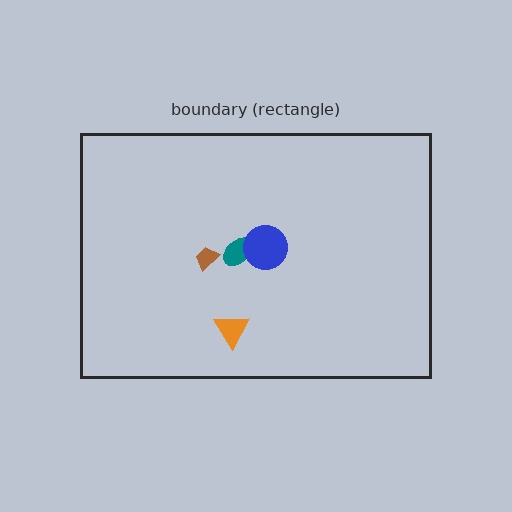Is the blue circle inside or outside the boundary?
Inside.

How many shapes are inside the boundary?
4 inside, 0 outside.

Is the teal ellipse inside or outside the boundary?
Inside.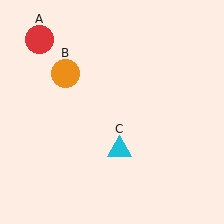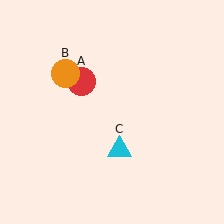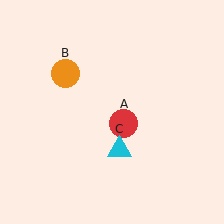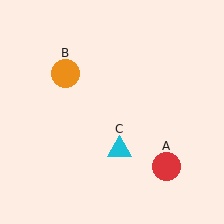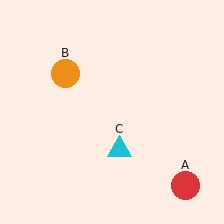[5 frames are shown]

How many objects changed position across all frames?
1 object changed position: red circle (object A).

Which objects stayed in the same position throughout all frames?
Orange circle (object B) and cyan triangle (object C) remained stationary.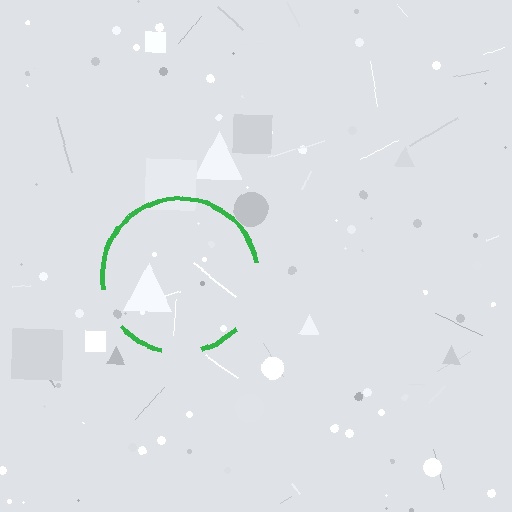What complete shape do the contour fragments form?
The contour fragments form a circle.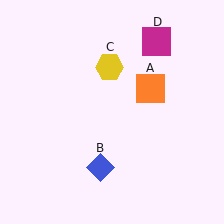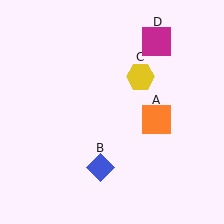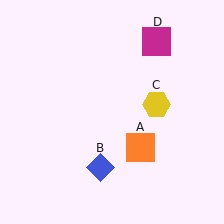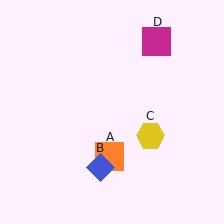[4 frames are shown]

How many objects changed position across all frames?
2 objects changed position: orange square (object A), yellow hexagon (object C).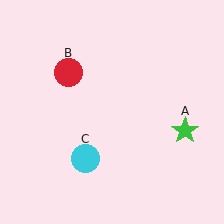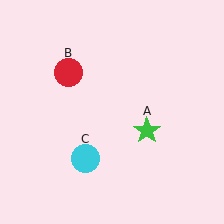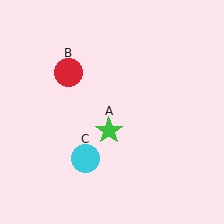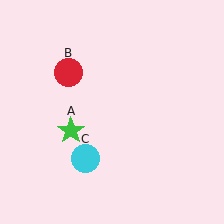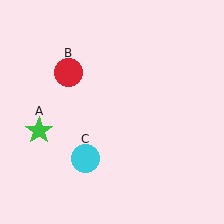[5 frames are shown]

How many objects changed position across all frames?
1 object changed position: green star (object A).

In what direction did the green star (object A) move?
The green star (object A) moved left.